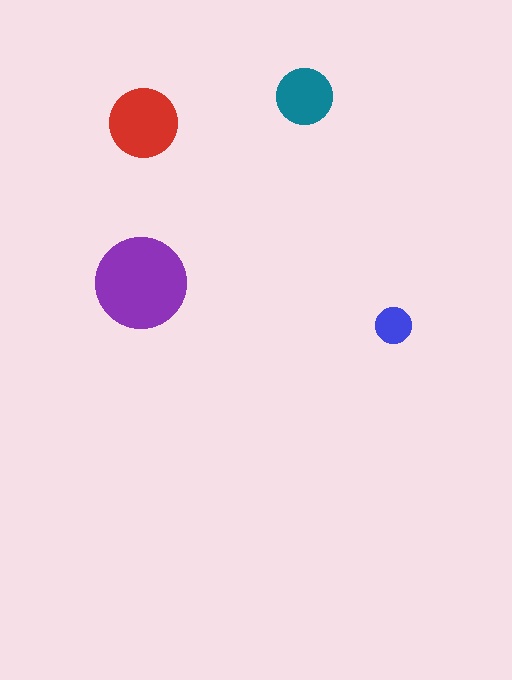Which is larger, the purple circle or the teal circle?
The purple one.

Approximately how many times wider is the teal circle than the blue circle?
About 1.5 times wider.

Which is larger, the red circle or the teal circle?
The red one.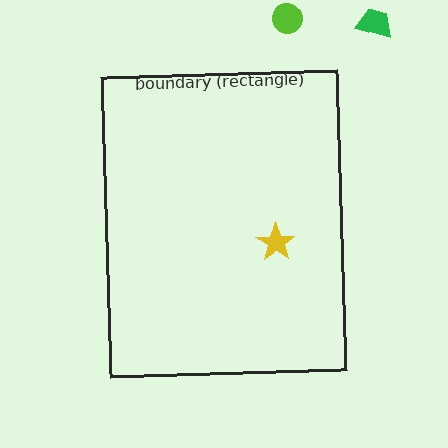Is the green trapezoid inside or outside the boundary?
Outside.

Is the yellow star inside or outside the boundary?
Inside.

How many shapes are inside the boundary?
1 inside, 2 outside.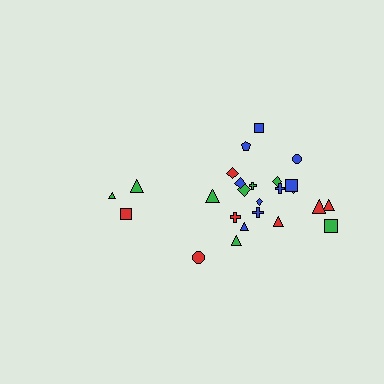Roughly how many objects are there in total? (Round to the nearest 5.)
Roughly 25 objects in total.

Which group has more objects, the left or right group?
The right group.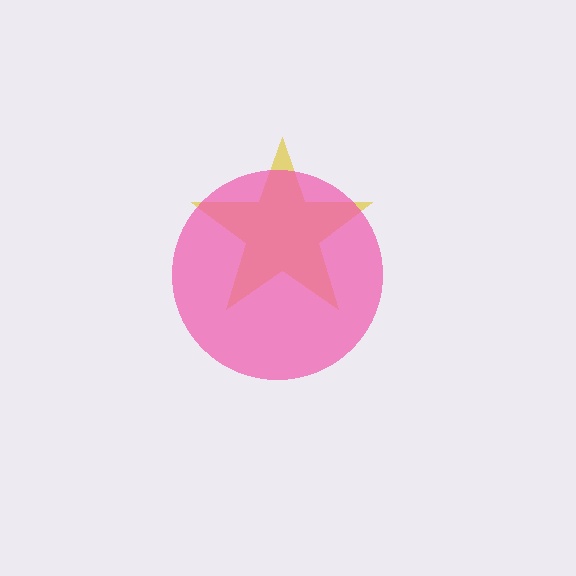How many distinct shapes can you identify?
There are 2 distinct shapes: a yellow star, a pink circle.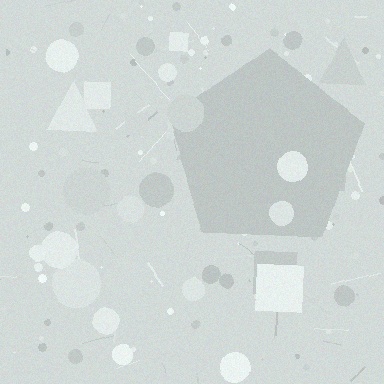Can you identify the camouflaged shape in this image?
The camouflaged shape is a pentagon.